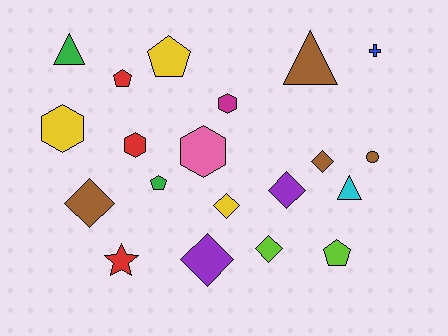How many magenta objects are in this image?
There is 1 magenta object.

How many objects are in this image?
There are 20 objects.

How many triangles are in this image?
There are 3 triangles.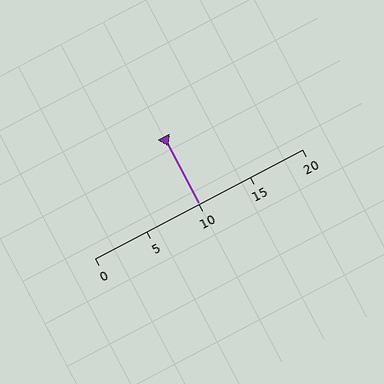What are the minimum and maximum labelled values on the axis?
The axis runs from 0 to 20.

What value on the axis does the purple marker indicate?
The marker indicates approximately 10.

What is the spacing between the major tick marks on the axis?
The major ticks are spaced 5 apart.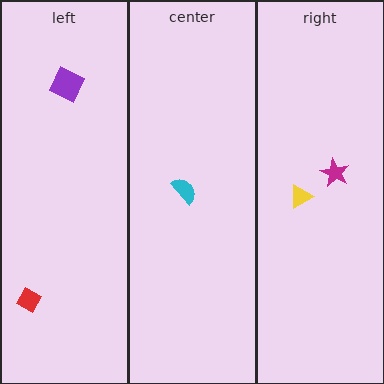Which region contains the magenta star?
The right region.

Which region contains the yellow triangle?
The right region.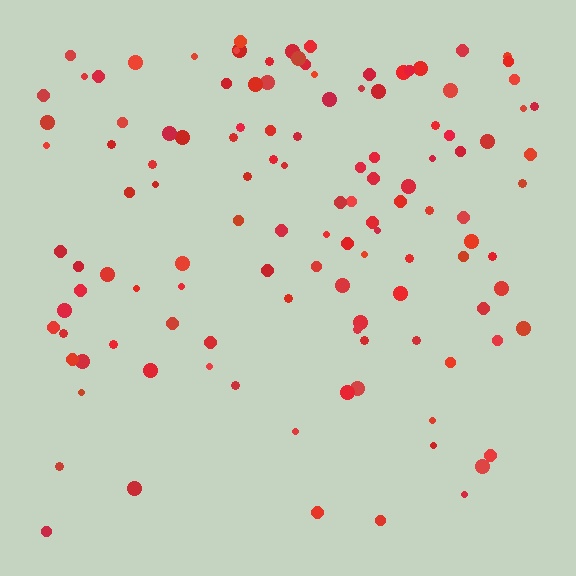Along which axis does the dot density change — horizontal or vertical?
Vertical.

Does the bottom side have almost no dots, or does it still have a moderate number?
Still a moderate number, just noticeably fewer than the top.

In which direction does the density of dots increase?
From bottom to top, with the top side densest.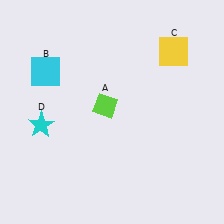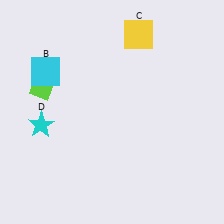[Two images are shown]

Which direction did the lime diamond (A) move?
The lime diamond (A) moved left.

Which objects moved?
The objects that moved are: the lime diamond (A), the yellow square (C).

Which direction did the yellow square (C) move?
The yellow square (C) moved left.